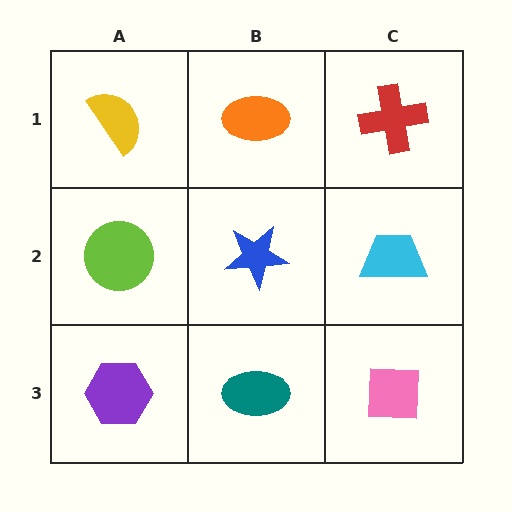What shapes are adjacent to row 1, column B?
A blue star (row 2, column B), a yellow semicircle (row 1, column A), a red cross (row 1, column C).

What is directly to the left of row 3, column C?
A teal ellipse.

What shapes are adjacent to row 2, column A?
A yellow semicircle (row 1, column A), a purple hexagon (row 3, column A), a blue star (row 2, column B).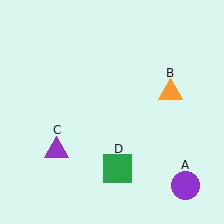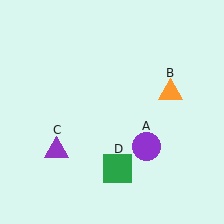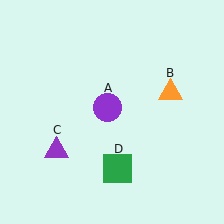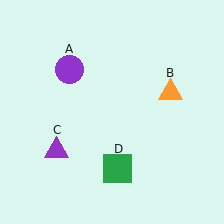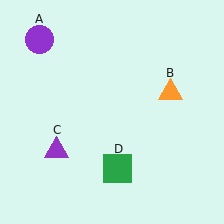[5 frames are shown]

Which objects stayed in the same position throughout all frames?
Orange triangle (object B) and purple triangle (object C) and green square (object D) remained stationary.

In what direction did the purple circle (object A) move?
The purple circle (object A) moved up and to the left.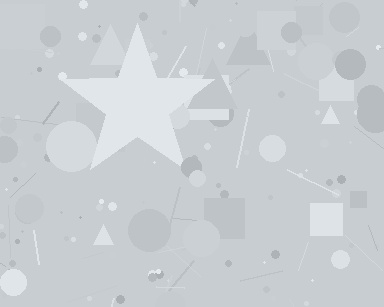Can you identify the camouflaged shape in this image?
The camouflaged shape is a star.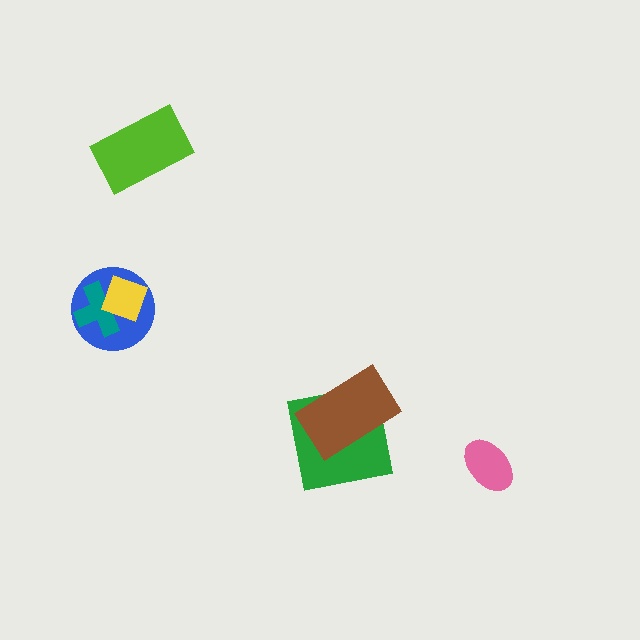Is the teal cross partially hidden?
Yes, it is partially covered by another shape.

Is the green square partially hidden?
Yes, it is partially covered by another shape.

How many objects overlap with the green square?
1 object overlaps with the green square.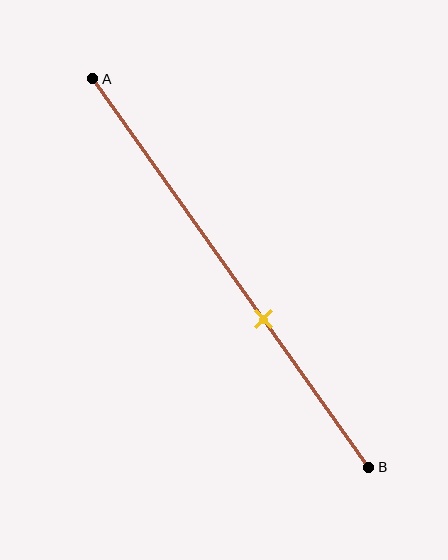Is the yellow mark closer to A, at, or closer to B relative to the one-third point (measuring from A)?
The yellow mark is closer to point B than the one-third point of segment AB.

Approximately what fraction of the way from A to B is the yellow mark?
The yellow mark is approximately 60% of the way from A to B.